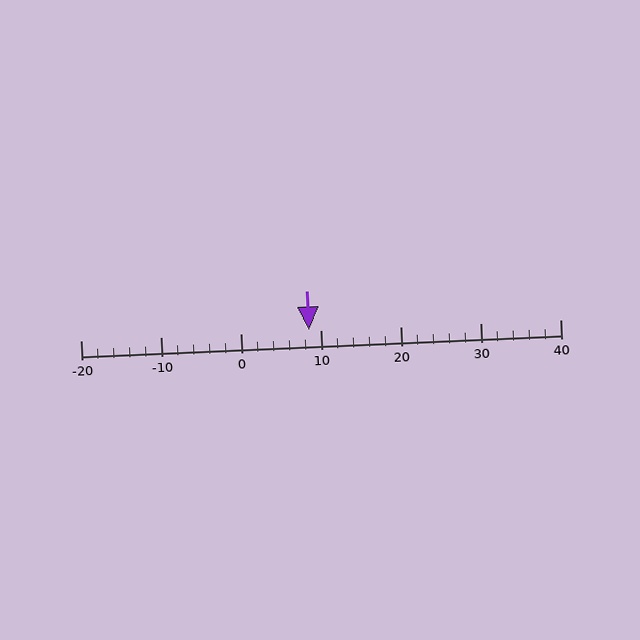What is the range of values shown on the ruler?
The ruler shows values from -20 to 40.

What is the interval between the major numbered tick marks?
The major tick marks are spaced 10 units apart.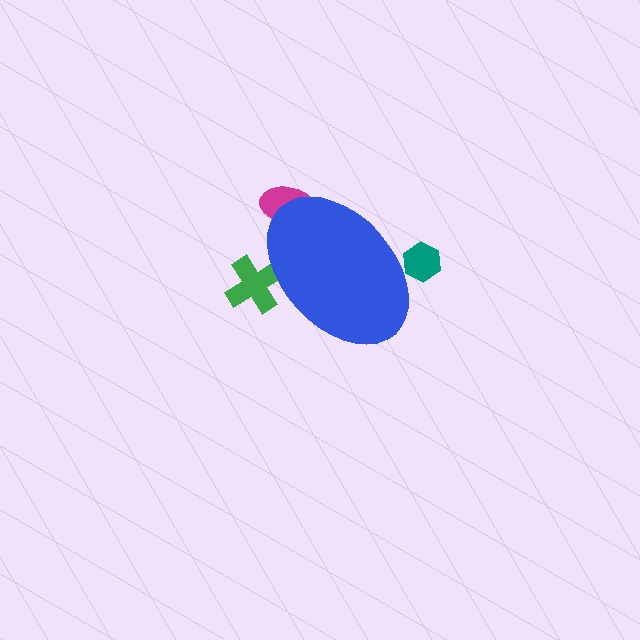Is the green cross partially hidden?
Yes, the green cross is partially hidden behind the blue ellipse.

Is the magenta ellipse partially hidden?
Yes, the magenta ellipse is partially hidden behind the blue ellipse.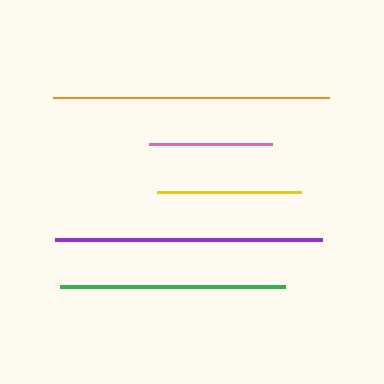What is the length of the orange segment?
The orange segment is approximately 275 pixels long.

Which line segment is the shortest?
The pink line is the shortest at approximately 123 pixels.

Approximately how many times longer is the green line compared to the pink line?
The green line is approximately 1.8 times the length of the pink line.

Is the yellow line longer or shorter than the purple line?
The purple line is longer than the yellow line.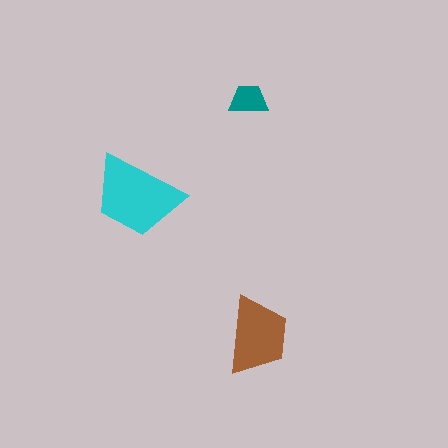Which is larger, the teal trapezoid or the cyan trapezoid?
The cyan one.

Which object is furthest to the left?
The cyan trapezoid is leftmost.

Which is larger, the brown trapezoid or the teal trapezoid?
The brown one.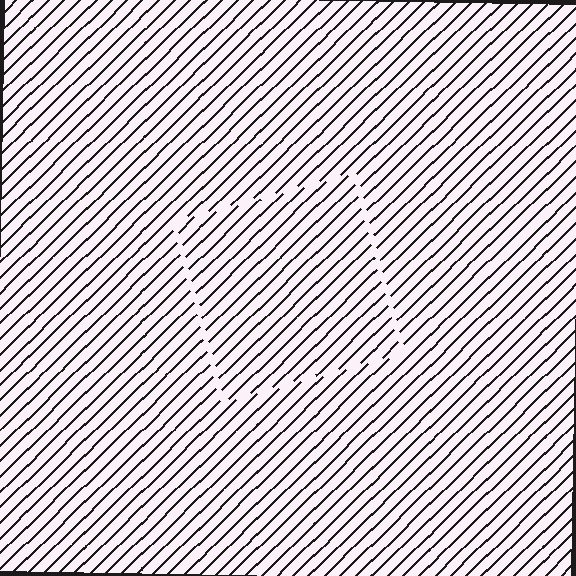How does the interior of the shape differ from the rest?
The interior of the shape contains the same grating, shifted by half a period — the contour is defined by the phase discontinuity where line-ends from the inner and outer gratings abut.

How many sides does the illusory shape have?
4 sides — the line-ends trace a square.